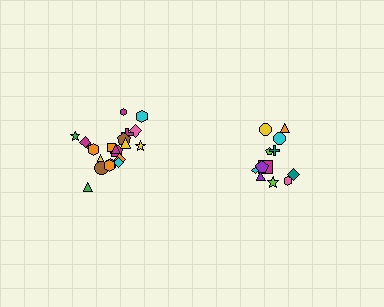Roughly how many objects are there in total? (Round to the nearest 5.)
Roughly 35 objects in total.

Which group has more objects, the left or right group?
The left group.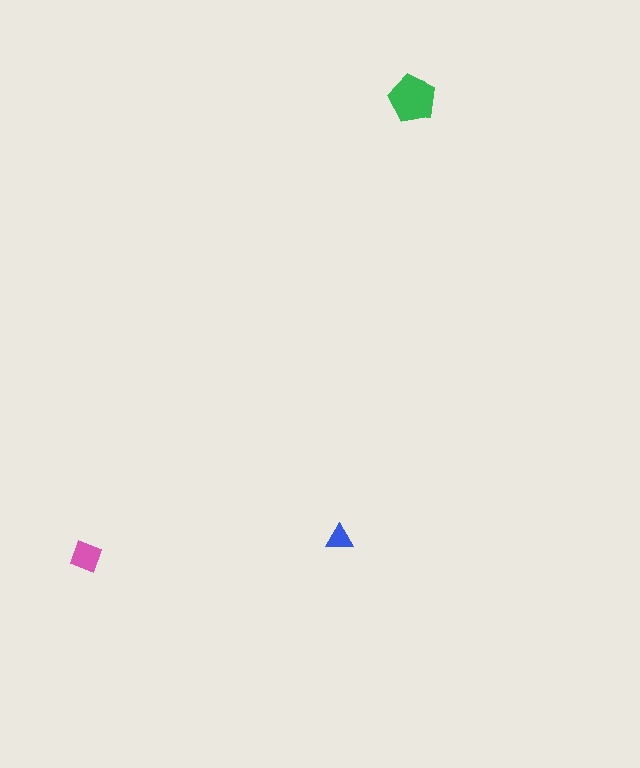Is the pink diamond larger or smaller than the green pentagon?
Smaller.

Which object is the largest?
The green pentagon.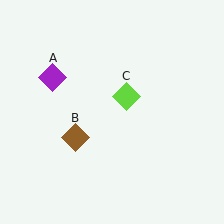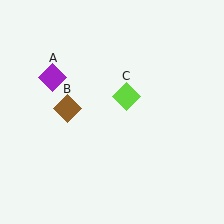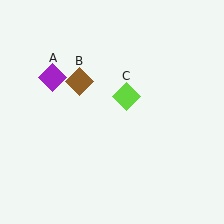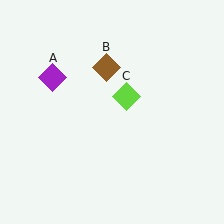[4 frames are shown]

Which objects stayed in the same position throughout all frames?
Purple diamond (object A) and lime diamond (object C) remained stationary.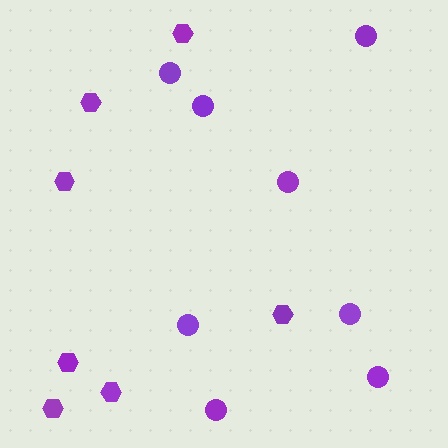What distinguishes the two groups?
There are 2 groups: one group of circles (8) and one group of hexagons (7).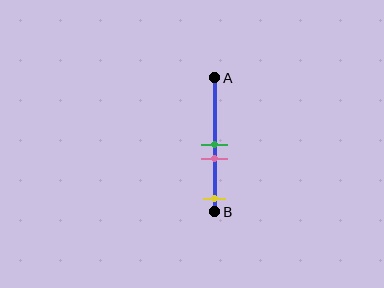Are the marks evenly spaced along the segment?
No, the marks are not evenly spaced.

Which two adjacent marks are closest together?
The green and pink marks are the closest adjacent pair.